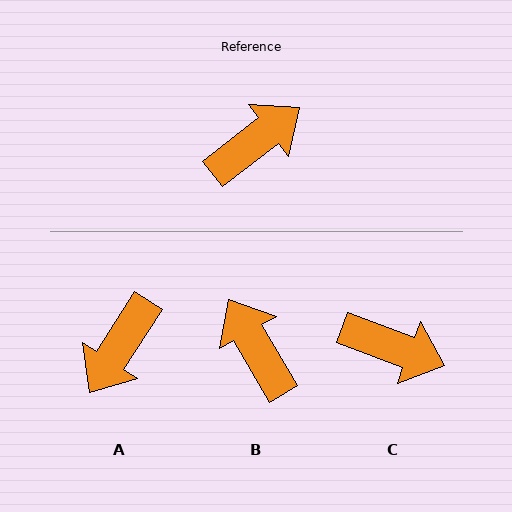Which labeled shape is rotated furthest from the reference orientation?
A, about 161 degrees away.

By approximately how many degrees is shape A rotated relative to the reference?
Approximately 161 degrees clockwise.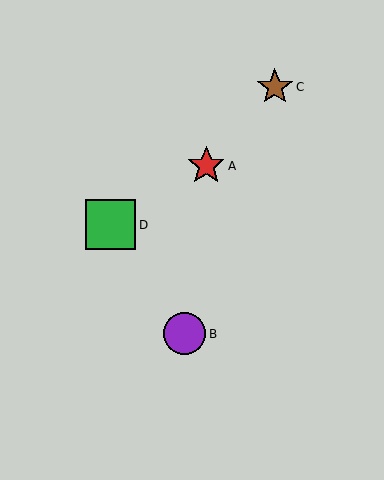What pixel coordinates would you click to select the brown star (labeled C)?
Click at (275, 87) to select the brown star C.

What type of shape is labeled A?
Shape A is a red star.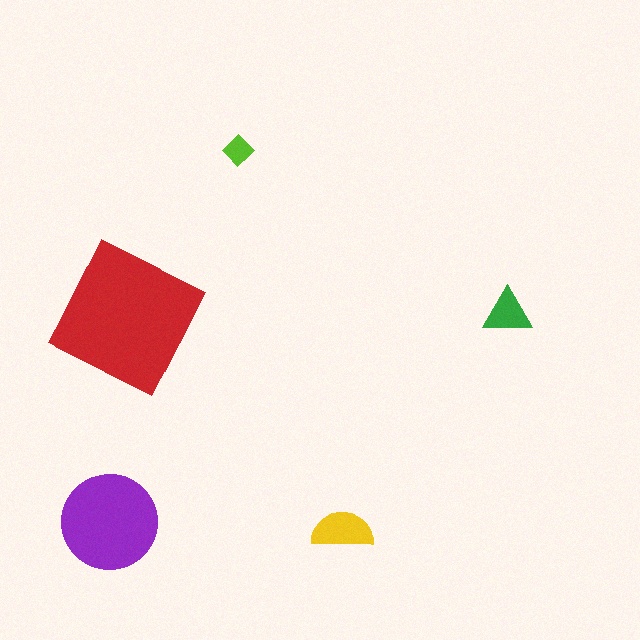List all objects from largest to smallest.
The red square, the purple circle, the yellow semicircle, the green triangle, the lime diamond.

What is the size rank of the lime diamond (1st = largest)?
5th.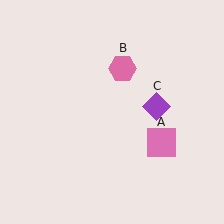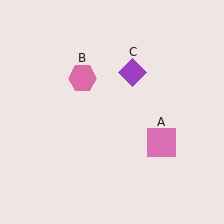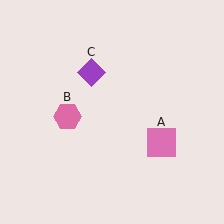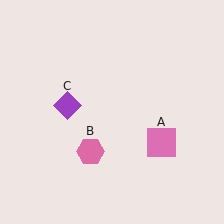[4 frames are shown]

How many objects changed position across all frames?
2 objects changed position: pink hexagon (object B), purple diamond (object C).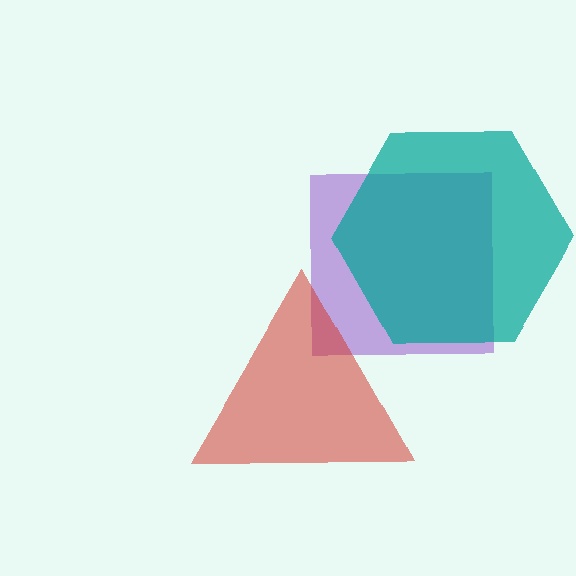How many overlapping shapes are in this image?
There are 3 overlapping shapes in the image.